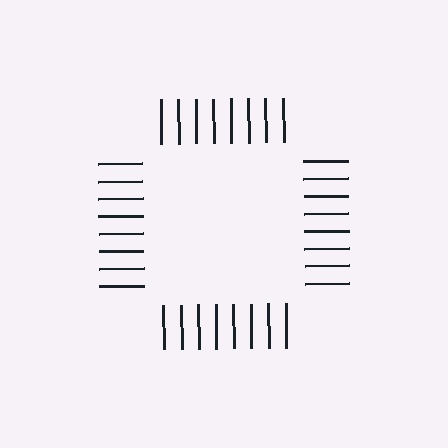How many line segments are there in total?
32 — 8 along each of the 4 edges.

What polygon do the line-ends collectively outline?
An illusory square — the line segments terminate on its edges but no continuous stroke is drawn.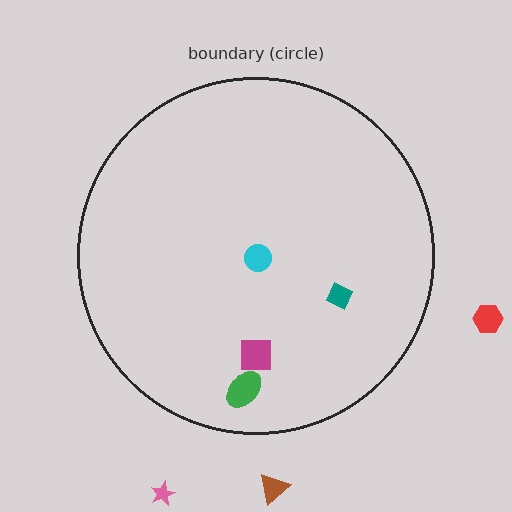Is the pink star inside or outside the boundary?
Outside.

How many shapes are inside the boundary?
4 inside, 3 outside.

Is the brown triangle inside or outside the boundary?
Outside.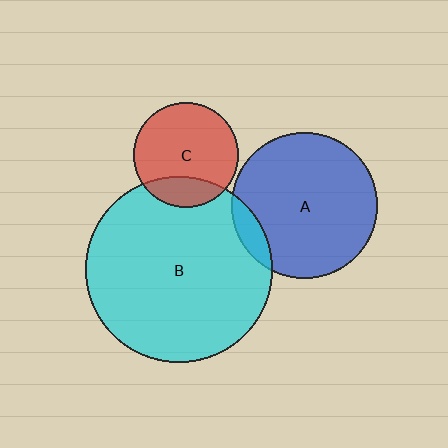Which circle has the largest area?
Circle B (cyan).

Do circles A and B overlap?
Yes.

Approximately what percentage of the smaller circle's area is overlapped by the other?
Approximately 10%.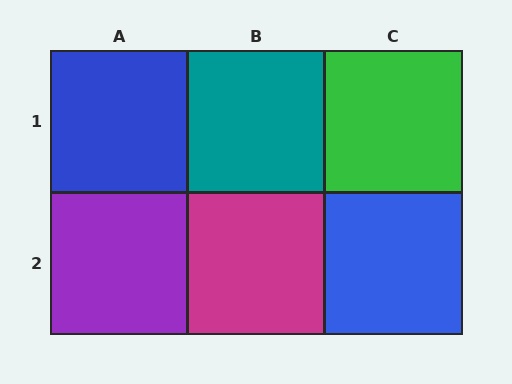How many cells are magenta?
1 cell is magenta.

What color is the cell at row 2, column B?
Magenta.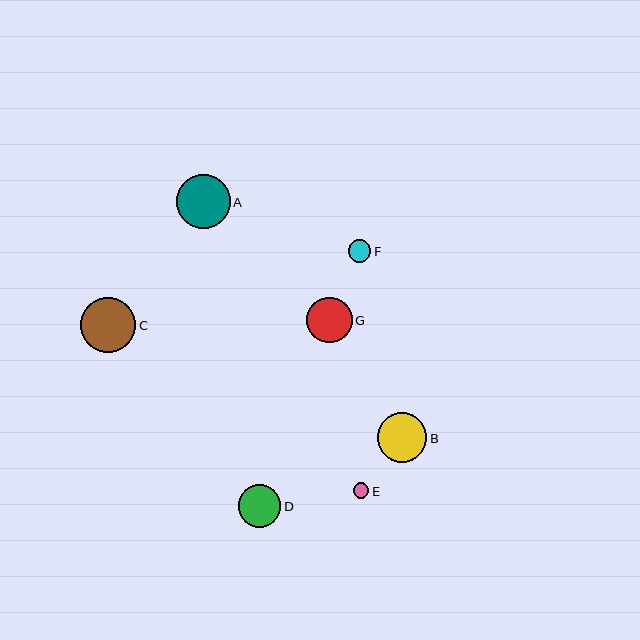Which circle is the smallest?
Circle E is the smallest with a size of approximately 16 pixels.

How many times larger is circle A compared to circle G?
Circle A is approximately 1.2 times the size of circle G.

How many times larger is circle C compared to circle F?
Circle C is approximately 2.4 times the size of circle F.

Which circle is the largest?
Circle C is the largest with a size of approximately 55 pixels.